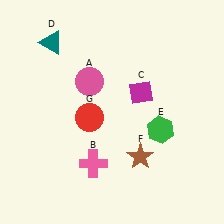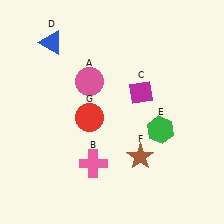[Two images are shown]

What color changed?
The triangle (D) changed from teal in Image 1 to blue in Image 2.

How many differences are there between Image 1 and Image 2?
There is 1 difference between the two images.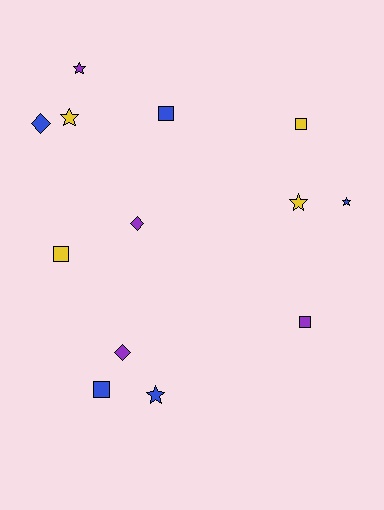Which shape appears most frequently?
Square, with 5 objects.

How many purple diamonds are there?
There are 2 purple diamonds.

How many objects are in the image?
There are 13 objects.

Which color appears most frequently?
Blue, with 5 objects.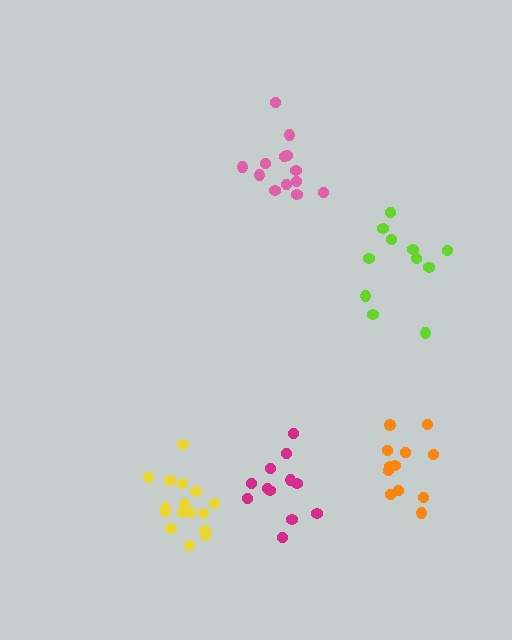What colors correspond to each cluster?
The clusters are colored: yellow, magenta, lime, orange, pink.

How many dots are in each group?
Group 1: 16 dots, Group 2: 12 dots, Group 3: 11 dots, Group 4: 12 dots, Group 5: 13 dots (64 total).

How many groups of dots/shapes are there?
There are 5 groups.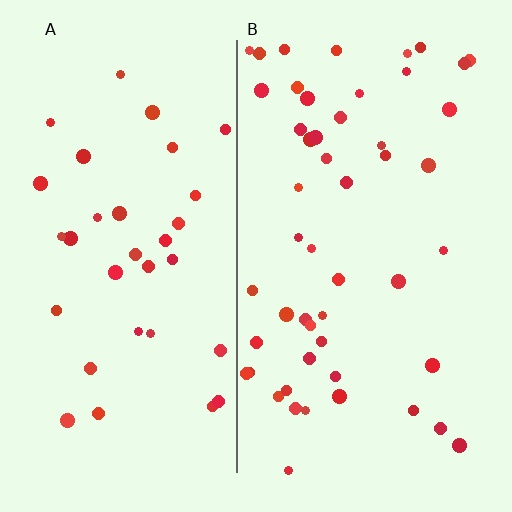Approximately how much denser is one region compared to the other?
Approximately 1.5× — region B over region A.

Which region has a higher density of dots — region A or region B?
B (the right).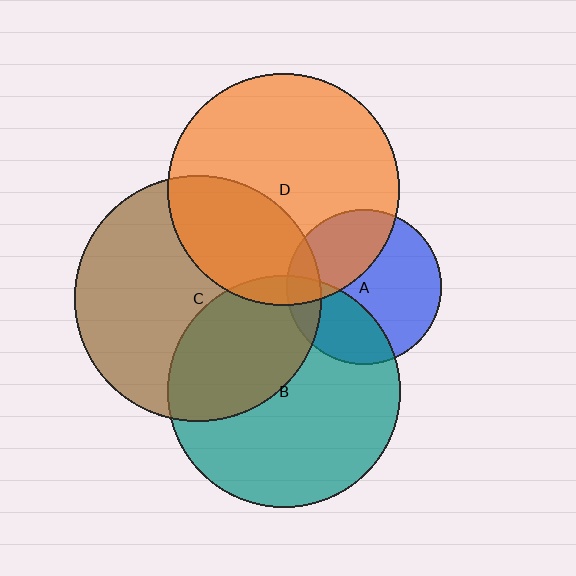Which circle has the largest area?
Circle C (brown).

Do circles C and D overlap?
Yes.